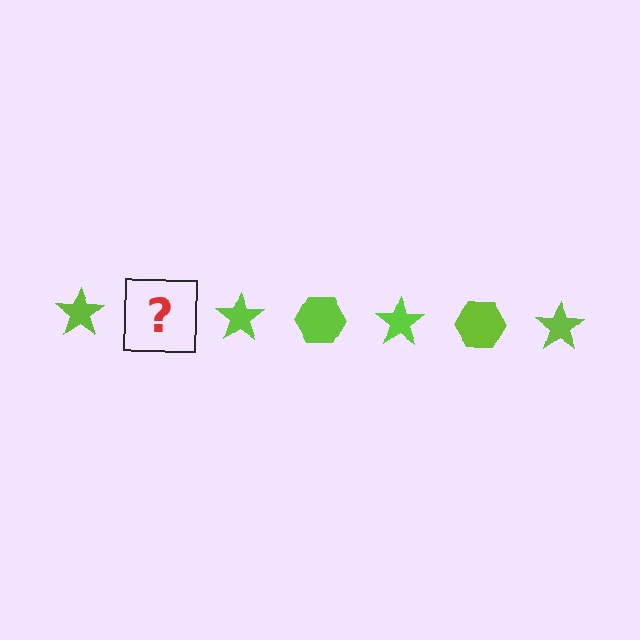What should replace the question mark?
The question mark should be replaced with a lime hexagon.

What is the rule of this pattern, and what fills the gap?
The rule is that the pattern cycles through star, hexagon shapes in lime. The gap should be filled with a lime hexagon.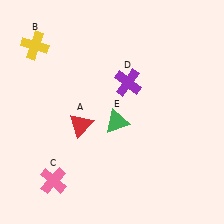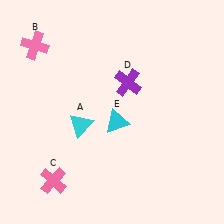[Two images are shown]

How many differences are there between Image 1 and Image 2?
There are 3 differences between the two images.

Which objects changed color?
A changed from red to cyan. B changed from yellow to pink. E changed from green to cyan.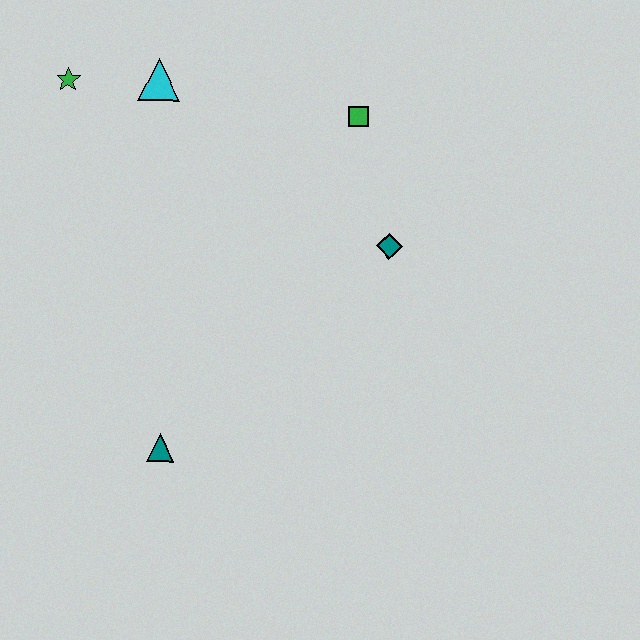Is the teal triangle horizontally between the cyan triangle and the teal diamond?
Yes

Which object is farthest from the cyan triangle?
The teal triangle is farthest from the cyan triangle.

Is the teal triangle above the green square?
No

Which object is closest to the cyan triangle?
The green star is closest to the cyan triangle.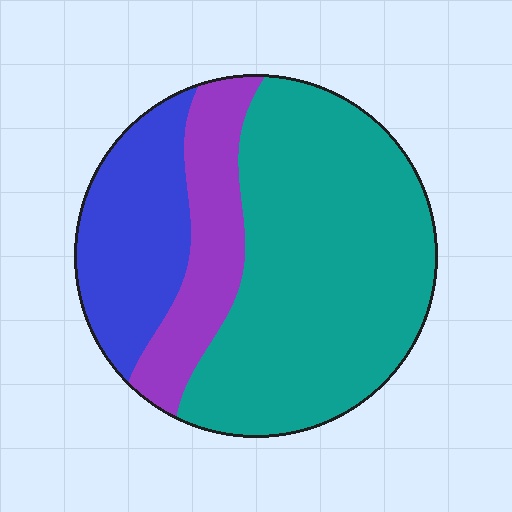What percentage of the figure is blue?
Blue takes up about one fifth (1/5) of the figure.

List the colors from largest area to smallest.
From largest to smallest: teal, blue, purple.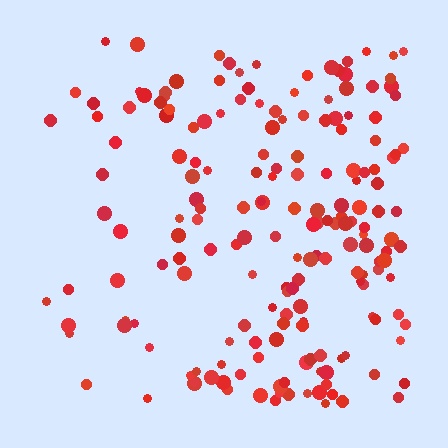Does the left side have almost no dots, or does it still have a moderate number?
Still a moderate number, just noticeably fewer than the right.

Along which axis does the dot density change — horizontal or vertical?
Horizontal.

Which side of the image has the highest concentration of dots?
The right.